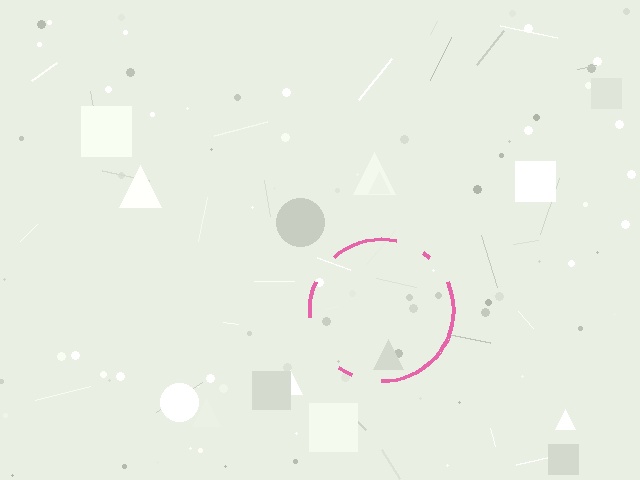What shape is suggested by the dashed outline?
The dashed outline suggests a circle.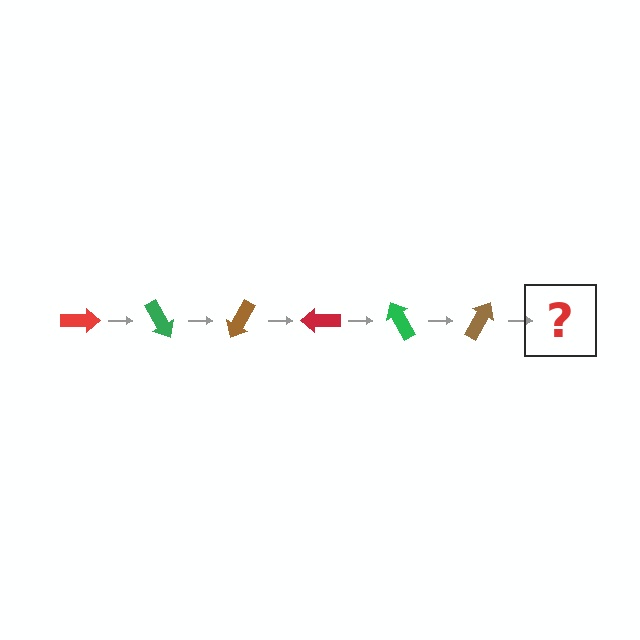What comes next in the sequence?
The next element should be a red arrow, rotated 360 degrees from the start.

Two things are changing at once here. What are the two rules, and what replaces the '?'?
The two rules are that it rotates 60 degrees each step and the color cycles through red, green, and brown. The '?' should be a red arrow, rotated 360 degrees from the start.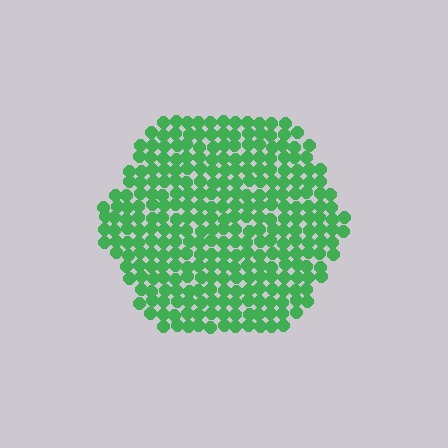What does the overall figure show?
The overall figure shows a hexagon.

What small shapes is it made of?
It is made of small circles.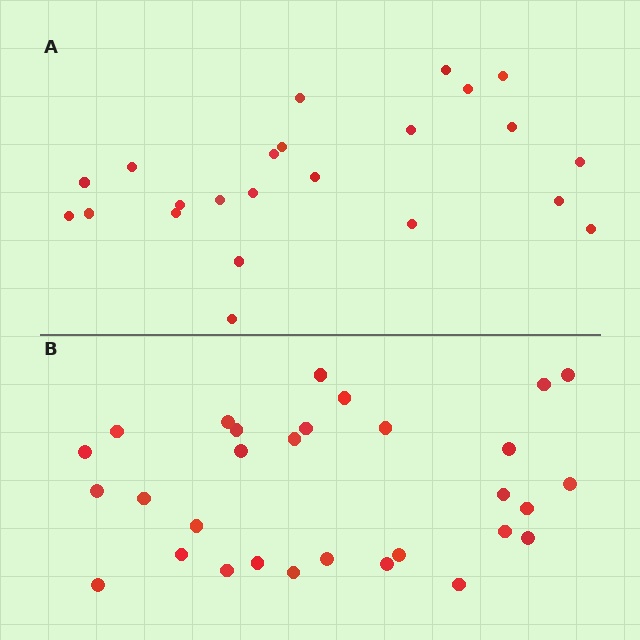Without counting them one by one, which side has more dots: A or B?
Region B (the bottom region) has more dots.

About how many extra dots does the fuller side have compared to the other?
Region B has roughly 8 or so more dots than region A.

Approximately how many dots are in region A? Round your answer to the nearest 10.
About 20 dots. (The exact count is 23, which rounds to 20.)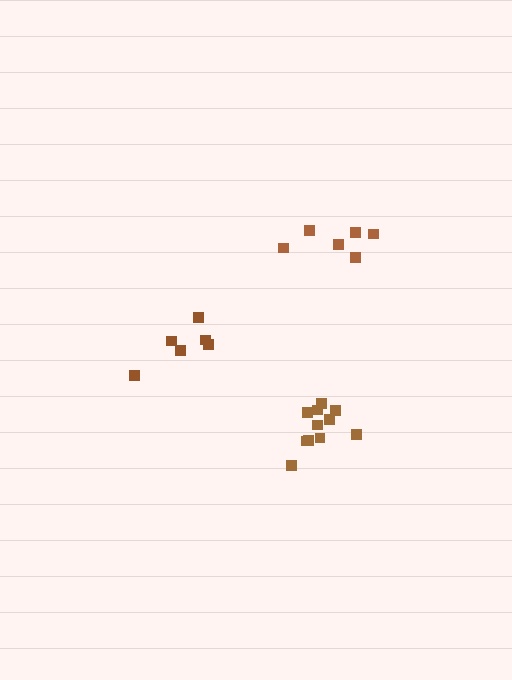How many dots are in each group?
Group 1: 6 dots, Group 2: 6 dots, Group 3: 11 dots (23 total).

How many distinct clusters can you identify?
There are 3 distinct clusters.